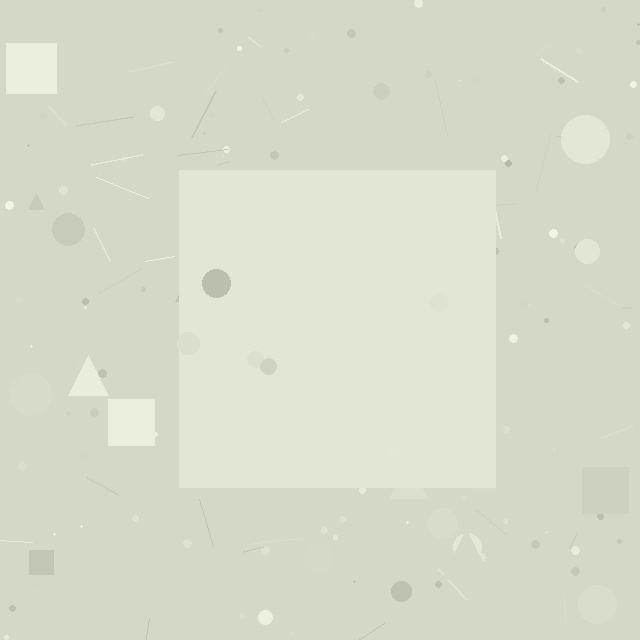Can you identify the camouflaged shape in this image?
The camouflaged shape is a square.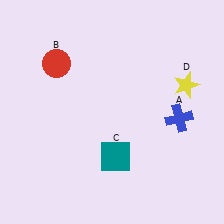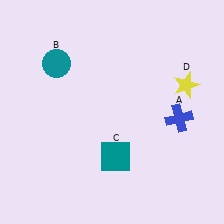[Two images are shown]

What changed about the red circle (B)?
In Image 1, B is red. In Image 2, it changed to teal.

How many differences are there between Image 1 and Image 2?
There is 1 difference between the two images.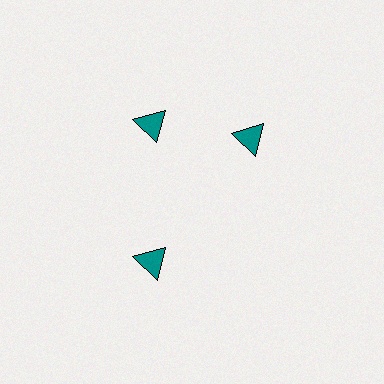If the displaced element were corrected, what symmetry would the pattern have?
It would have 3-fold rotational symmetry — the pattern would map onto itself every 120 degrees.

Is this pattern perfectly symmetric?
No. The 3 teal triangles are arranged in a ring, but one element near the 3 o'clock position is rotated out of alignment along the ring, breaking the 3-fold rotational symmetry.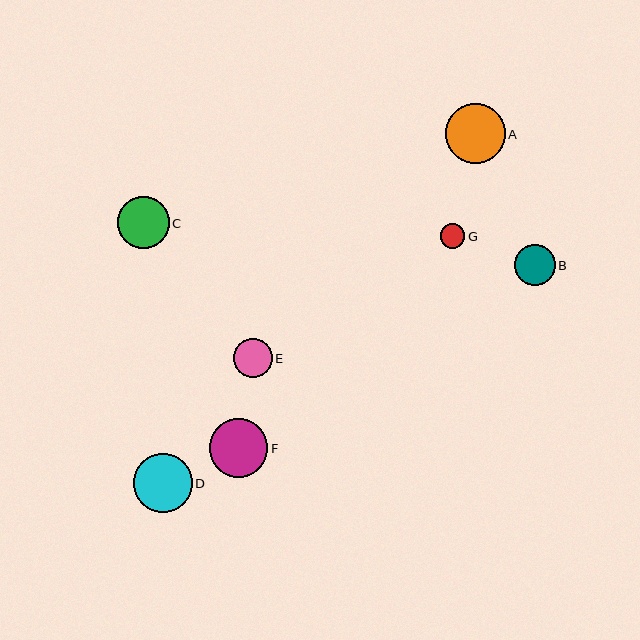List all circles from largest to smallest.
From largest to smallest: A, F, D, C, B, E, G.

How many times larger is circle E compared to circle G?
Circle E is approximately 1.6 times the size of circle G.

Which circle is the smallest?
Circle G is the smallest with a size of approximately 25 pixels.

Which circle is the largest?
Circle A is the largest with a size of approximately 60 pixels.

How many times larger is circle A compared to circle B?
Circle A is approximately 1.5 times the size of circle B.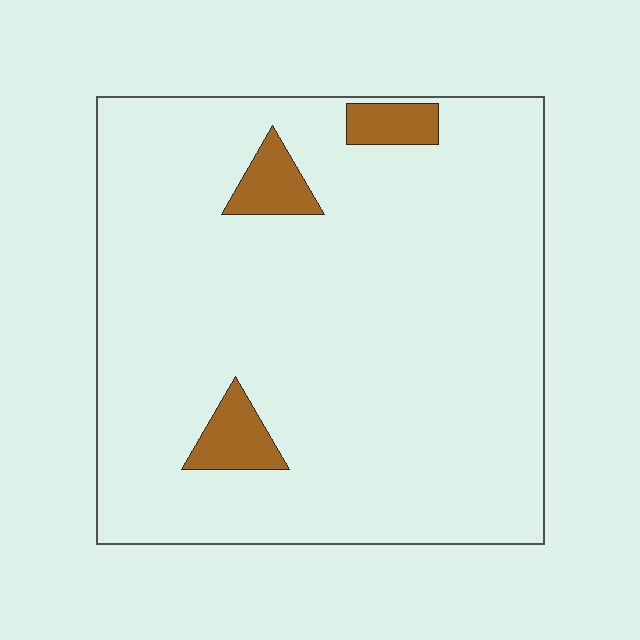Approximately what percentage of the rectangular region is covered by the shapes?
Approximately 5%.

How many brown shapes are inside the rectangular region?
3.